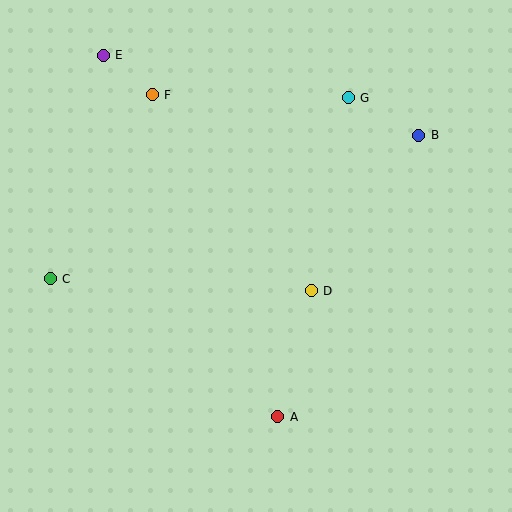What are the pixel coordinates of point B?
Point B is at (419, 135).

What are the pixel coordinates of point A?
Point A is at (278, 417).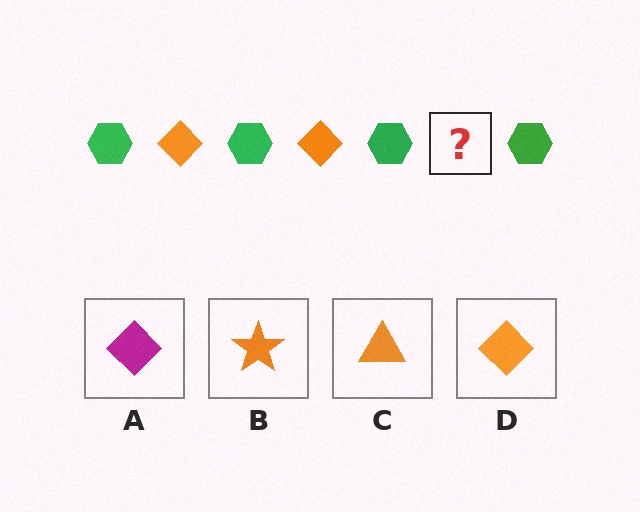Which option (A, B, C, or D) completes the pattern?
D.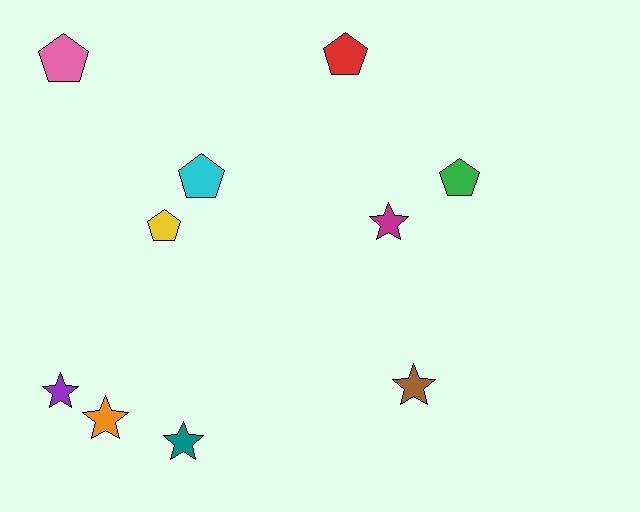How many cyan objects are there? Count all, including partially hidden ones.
There is 1 cyan object.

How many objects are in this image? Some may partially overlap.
There are 10 objects.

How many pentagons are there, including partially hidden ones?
There are 5 pentagons.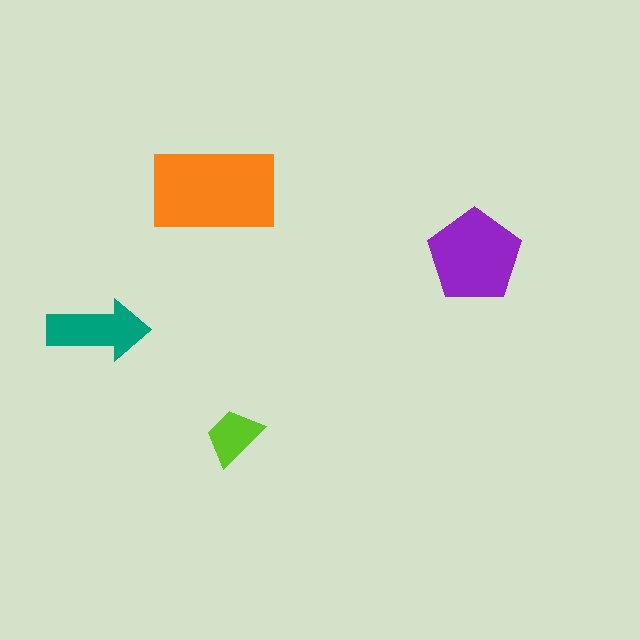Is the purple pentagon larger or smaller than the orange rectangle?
Smaller.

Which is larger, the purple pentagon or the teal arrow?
The purple pentagon.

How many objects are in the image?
There are 4 objects in the image.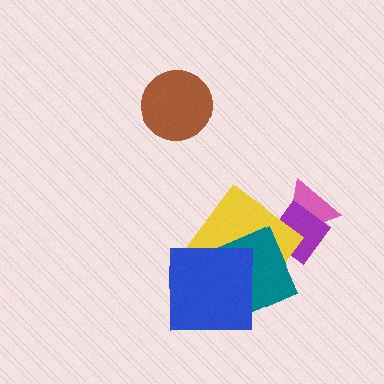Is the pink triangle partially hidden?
Yes, it is partially covered by another shape.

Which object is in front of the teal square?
The blue square is in front of the teal square.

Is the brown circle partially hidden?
No, no other shape covers it.